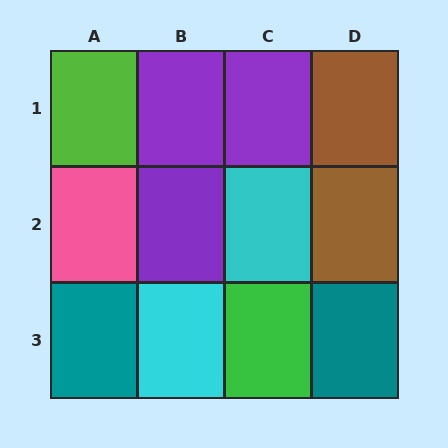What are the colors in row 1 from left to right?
Lime, purple, purple, brown.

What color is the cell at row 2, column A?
Pink.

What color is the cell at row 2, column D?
Brown.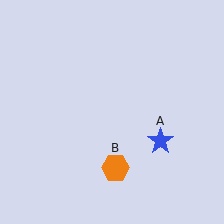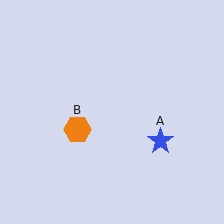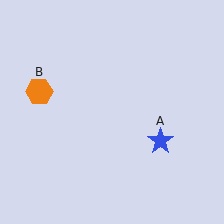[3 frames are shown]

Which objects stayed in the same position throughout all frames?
Blue star (object A) remained stationary.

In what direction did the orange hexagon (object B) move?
The orange hexagon (object B) moved up and to the left.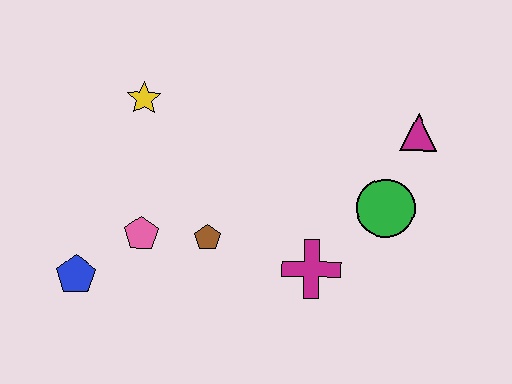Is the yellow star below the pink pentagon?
No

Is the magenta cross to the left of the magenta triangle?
Yes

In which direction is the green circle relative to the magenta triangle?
The green circle is below the magenta triangle.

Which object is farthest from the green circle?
The blue pentagon is farthest from the green circle.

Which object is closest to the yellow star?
The pink pentagon is closest to the yellow star.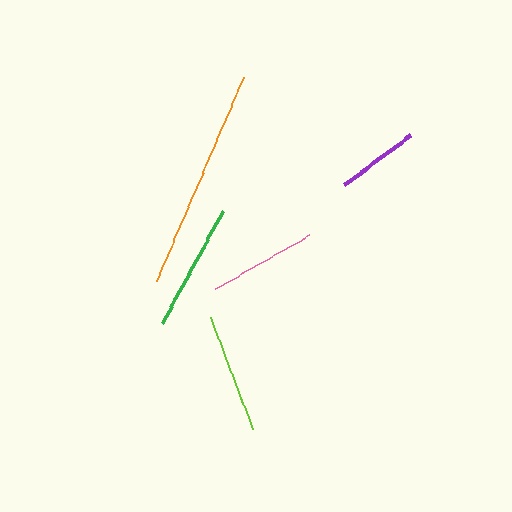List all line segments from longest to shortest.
From longest to shortest: orange, green, lime, pink, purple.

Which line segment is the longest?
The orange line is the longest at approximately 222 pixels.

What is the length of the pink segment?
The pink segment is approximately 109 pixels long.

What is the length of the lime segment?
The lime segment is approximately 119 pixels long.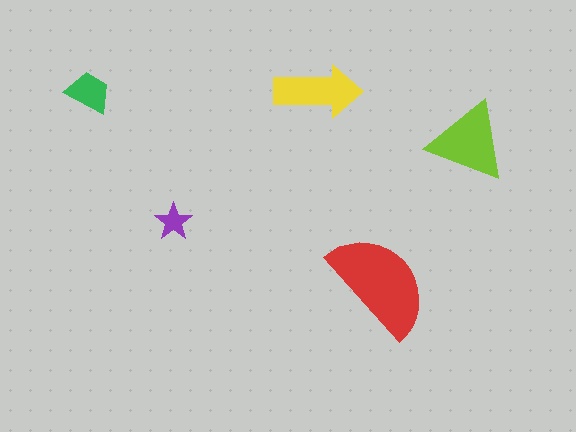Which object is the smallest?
The purple star.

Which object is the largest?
The red semicircle.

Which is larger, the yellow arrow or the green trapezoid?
The yellow arrow.